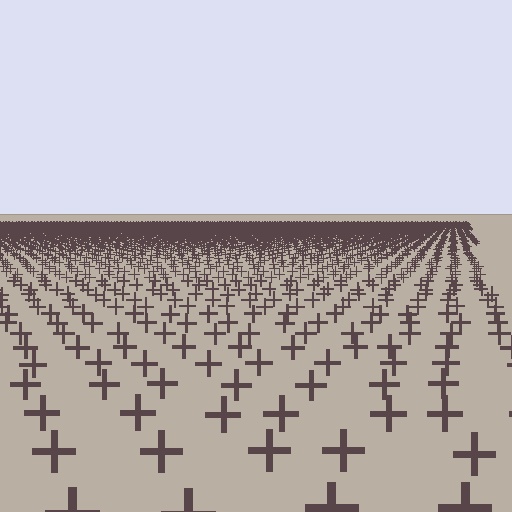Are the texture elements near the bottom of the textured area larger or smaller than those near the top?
Larger. Near the bottom, elements are closer to the viewer and appear at a bigger on-screen size.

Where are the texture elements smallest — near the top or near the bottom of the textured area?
Near the top.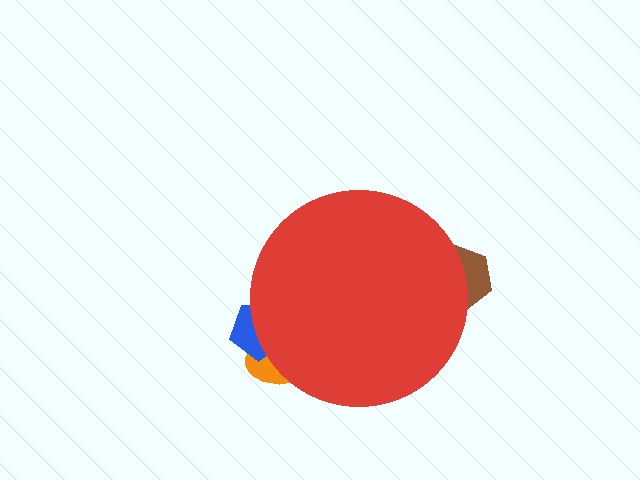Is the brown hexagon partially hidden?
Yes, the brown hexagon is partially hidden behind the red circle.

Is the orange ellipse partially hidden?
Yes, the orange ellipse is partially hidden behind the red circle.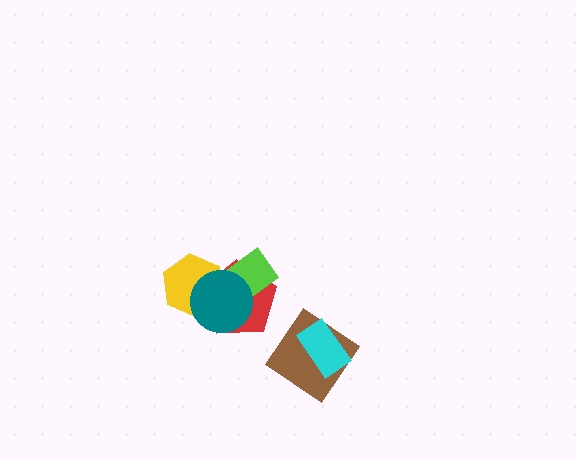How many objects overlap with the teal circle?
3 objects overlap with the teal circle.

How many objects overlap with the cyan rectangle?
1 object overlaps with the cyan rectangle.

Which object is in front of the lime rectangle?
The teal circle is in front of the lime rectangle.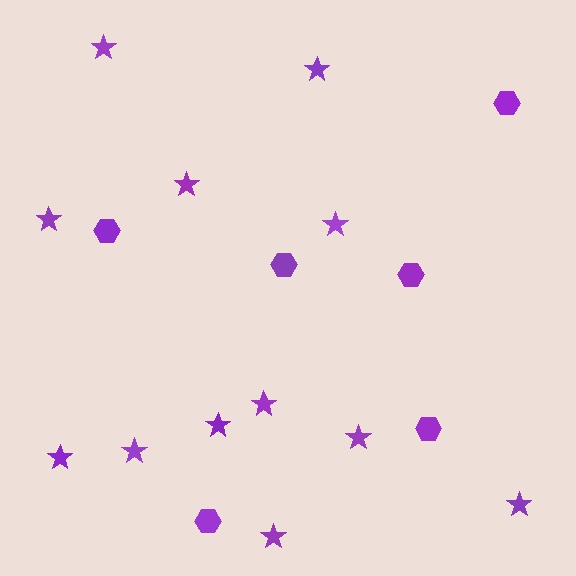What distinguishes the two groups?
There are 2 groups: one group of hexagons (6) and one group of stars (12).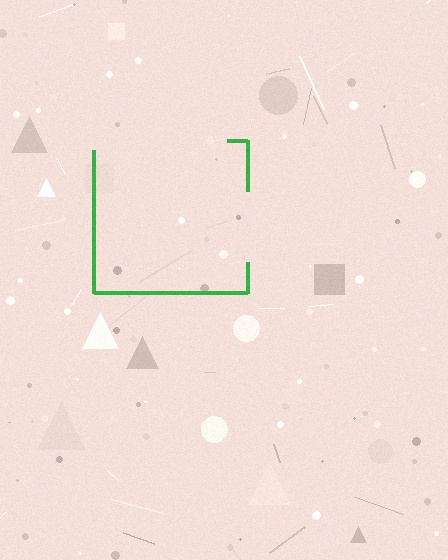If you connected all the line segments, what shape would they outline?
They would outline a square.